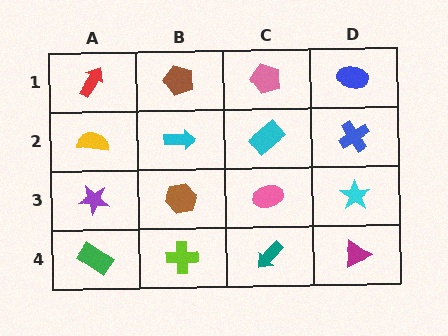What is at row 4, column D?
A magenta triangle.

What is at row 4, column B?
A lime cross.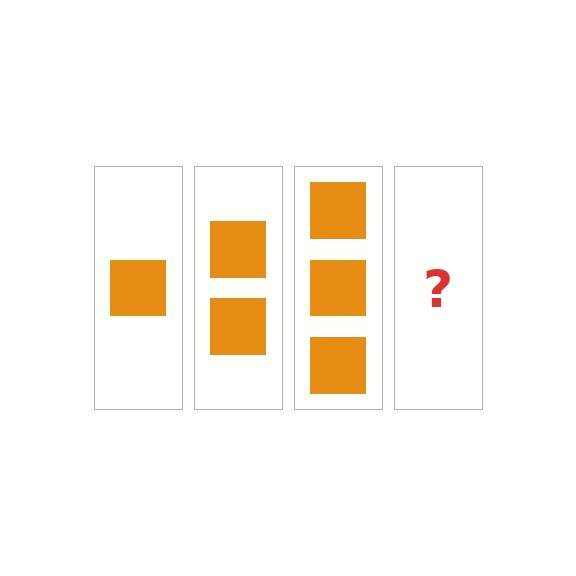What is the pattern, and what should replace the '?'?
The pattern is that each step adds one more square. The '?' should be 4 squares.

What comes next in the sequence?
The next element should be 4 squares.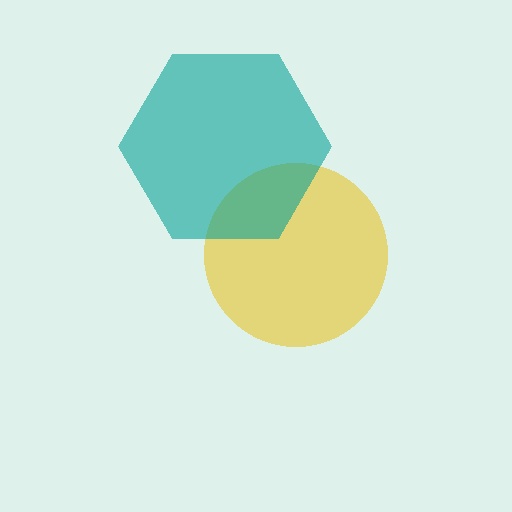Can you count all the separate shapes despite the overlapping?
Yes, there are 2 separate shapes.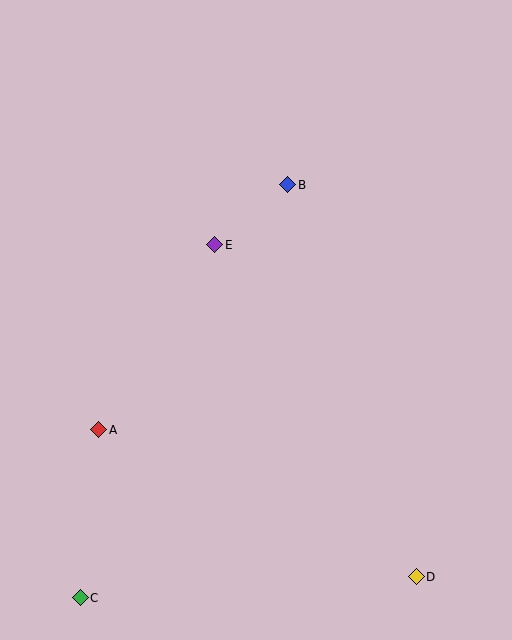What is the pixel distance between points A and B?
The distance between A and B is 309 pixels.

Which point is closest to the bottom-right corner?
Point D is closest to the bottom-right corner.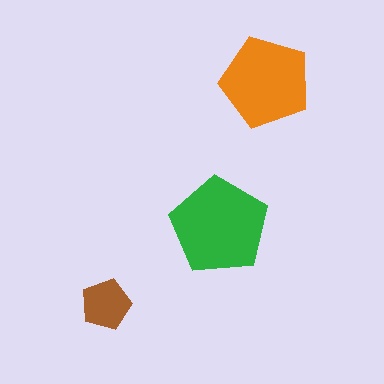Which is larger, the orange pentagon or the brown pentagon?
The orange one.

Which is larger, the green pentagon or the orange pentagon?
The green one.